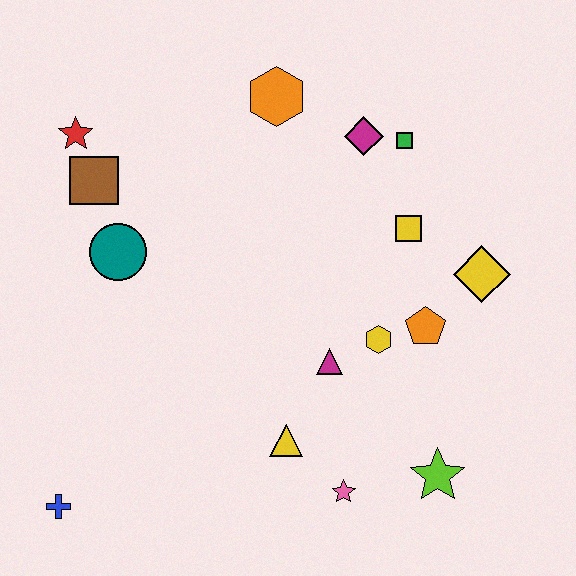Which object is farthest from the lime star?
The red star is farthest from the lime star.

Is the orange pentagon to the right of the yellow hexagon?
Yes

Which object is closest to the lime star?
The pink star is closest to the lime star.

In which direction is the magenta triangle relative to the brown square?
The magenta triangle is to the right of the brown square.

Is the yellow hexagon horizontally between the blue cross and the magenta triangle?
No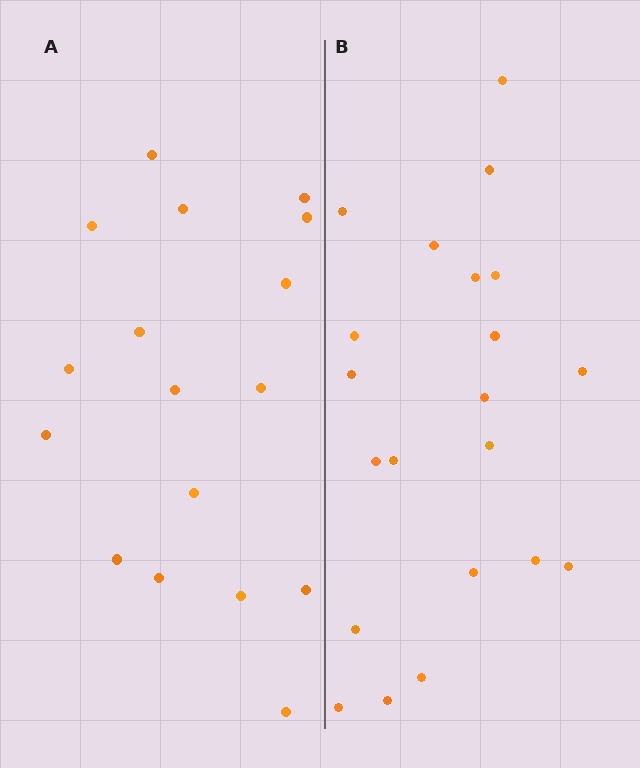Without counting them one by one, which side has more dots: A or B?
Region B (the right region) has more dots.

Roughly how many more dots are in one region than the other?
Region B has about 4 more dots than region A.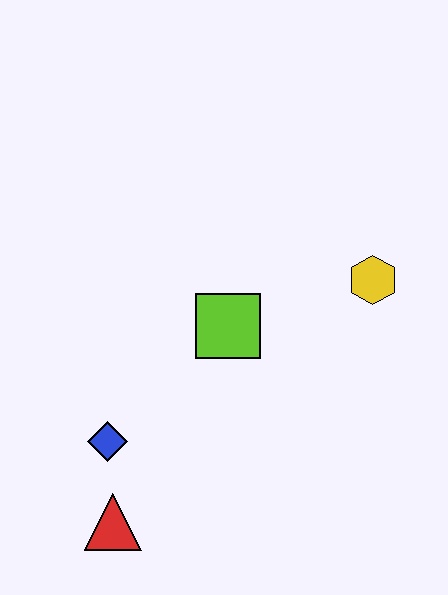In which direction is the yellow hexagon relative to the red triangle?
The yellow hexagon is to the right of the red triangle.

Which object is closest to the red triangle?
The blue diamond is closest to the red triangle.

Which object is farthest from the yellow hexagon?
The red triangle is farthest from the yellow hexagon.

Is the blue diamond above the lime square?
No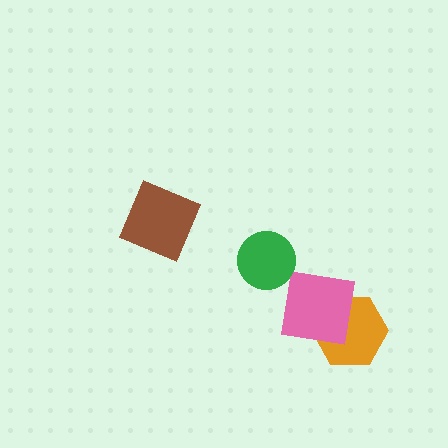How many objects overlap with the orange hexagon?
1 object overlaps with the orange hexagon.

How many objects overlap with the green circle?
0 objects overlap with the green circle.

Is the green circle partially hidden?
No, no other shape covers it.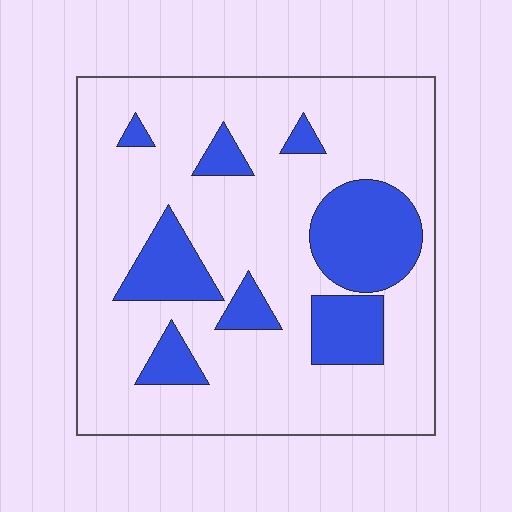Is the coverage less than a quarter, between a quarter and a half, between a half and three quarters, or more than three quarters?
Less than a quarter.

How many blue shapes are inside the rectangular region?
8.